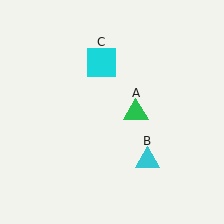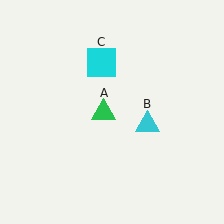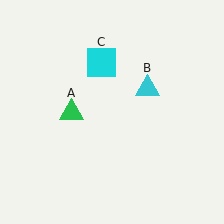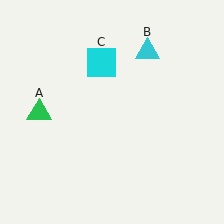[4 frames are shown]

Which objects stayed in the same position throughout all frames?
Cyan square (object C) remained stationary.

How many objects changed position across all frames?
2 objects changed position: green triangle (object A), cyan triangle (object B).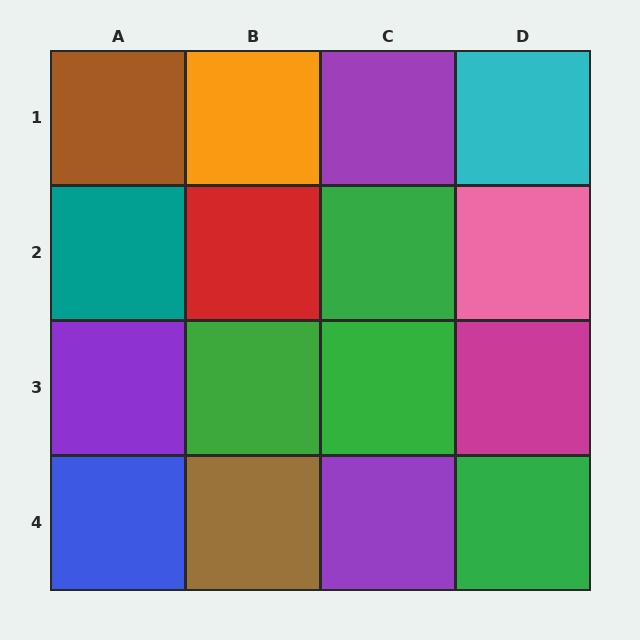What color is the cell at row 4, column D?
Green.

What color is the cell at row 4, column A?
Blue.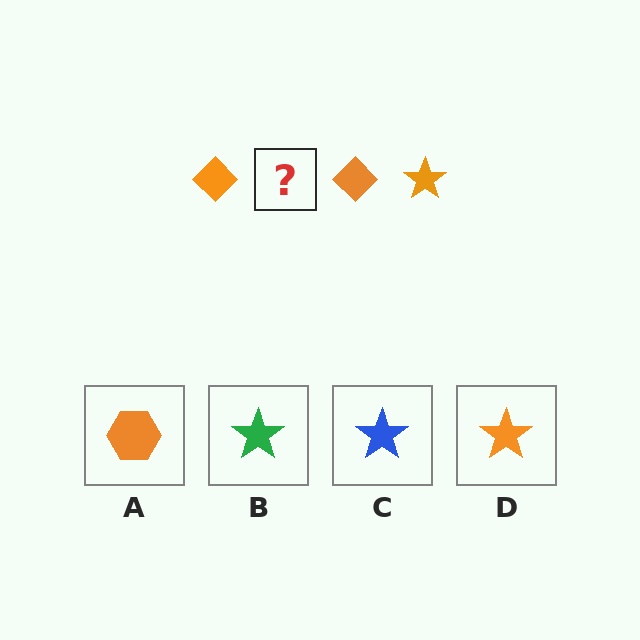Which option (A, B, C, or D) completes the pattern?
D.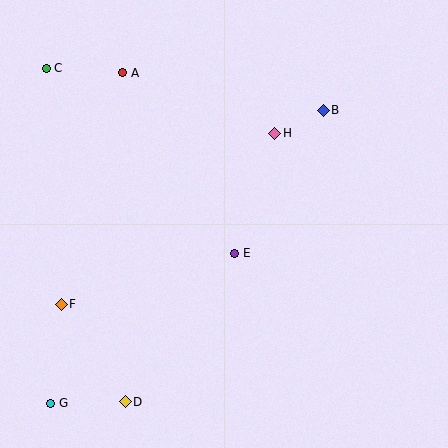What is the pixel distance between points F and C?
The distance between F and C is 237 pixels.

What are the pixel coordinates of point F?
Point F is at (61, 304).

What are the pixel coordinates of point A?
Point A is at (123, 73).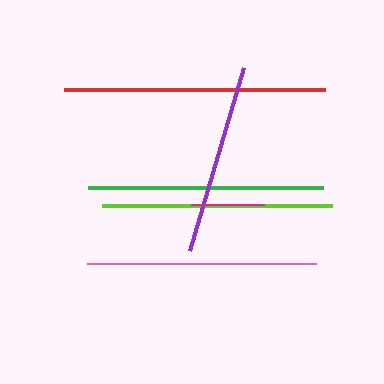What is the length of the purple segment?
The purple segment is approximately 191 pixels long.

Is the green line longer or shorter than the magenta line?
The green line is longer than the magenta line.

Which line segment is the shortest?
The magenta line is the shortest at approximately 73 pixels.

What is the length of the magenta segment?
The magenta segment is approximately 73 pixels long.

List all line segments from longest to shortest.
From longest to shortest: red, green, lime, pink, purple, magenta.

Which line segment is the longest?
The red line is the longest at approximately 261 pixels.